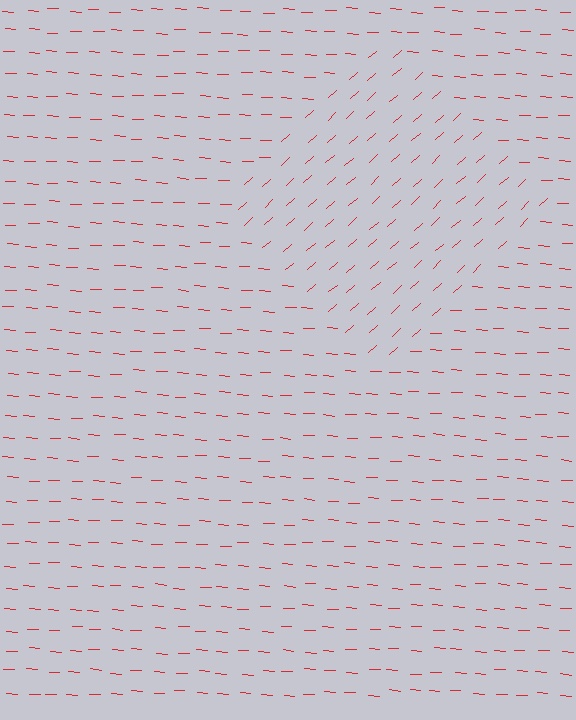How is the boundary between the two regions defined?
The boundary is defined purely by a change in line orientation (approximately 45 degrees difference). All lines are the same color and thickness.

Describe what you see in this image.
The image is filled with small red line segments. A diamond region in the image has lines oriented differently from the surrounding lines, creating a visible texture boundary.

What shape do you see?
I see a diamond.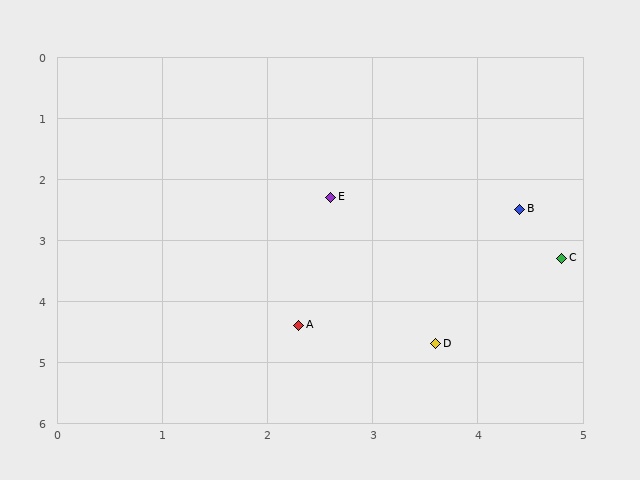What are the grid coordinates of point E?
Point E is at approximately (2.6, 2.3).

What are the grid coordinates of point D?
Point D is at approximately (3.6, 4.7).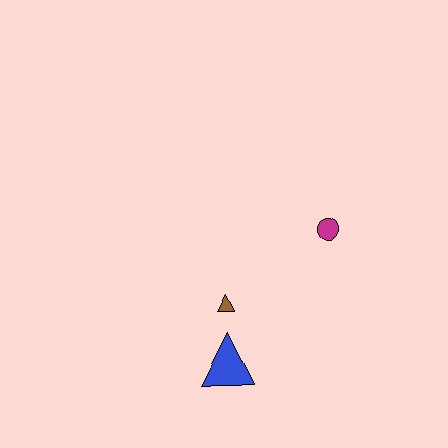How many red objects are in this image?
There are no red objects.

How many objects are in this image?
There are 3 objects.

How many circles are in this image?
There is 1 circle.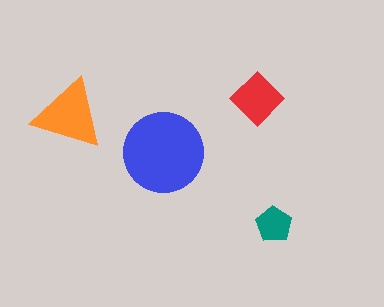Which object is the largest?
The blue circle.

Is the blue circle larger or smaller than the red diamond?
Larger.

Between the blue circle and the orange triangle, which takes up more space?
The blue circle.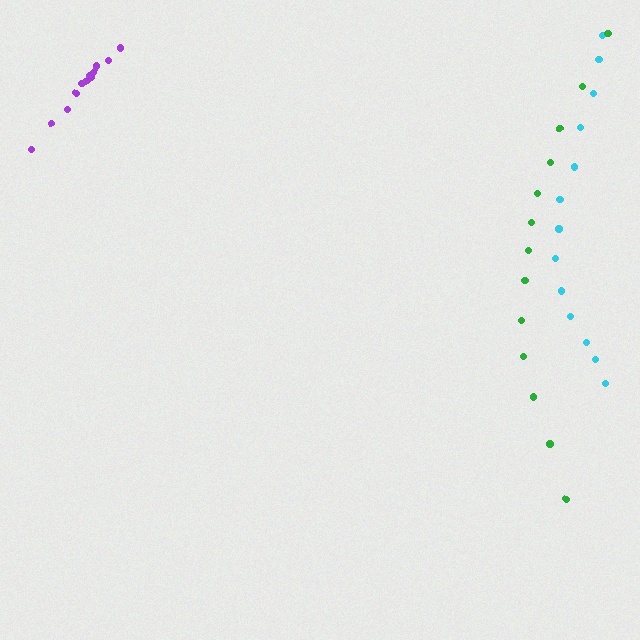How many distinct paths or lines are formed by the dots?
There are 3 distinct paths.